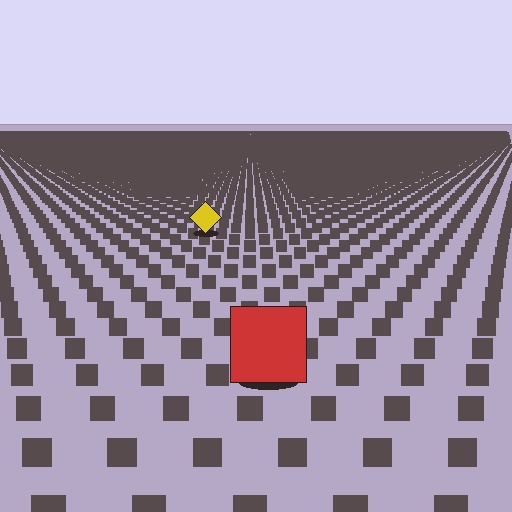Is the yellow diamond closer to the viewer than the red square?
No. The red square is closer — you can tell from the texture gradient: the ground texture is coarser near it.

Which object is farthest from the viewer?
The yellow diamond is farthest from the viewer. It appears smaller and the ground texture around it is denser.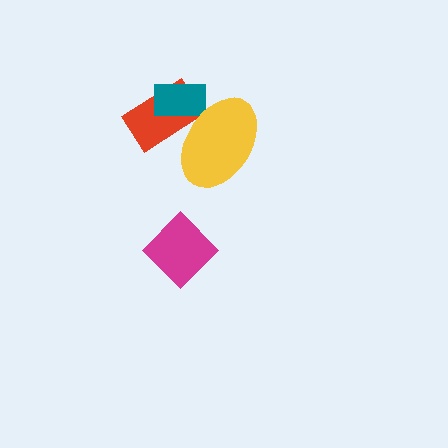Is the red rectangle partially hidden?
Yes, it is partially covered by another shape.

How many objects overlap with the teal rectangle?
2 objects overlap with the teal rectangle.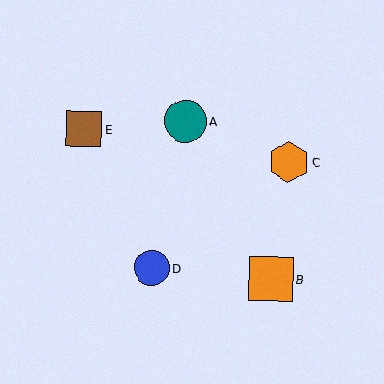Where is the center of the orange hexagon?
The center of the orange hexagon is at (288, 162).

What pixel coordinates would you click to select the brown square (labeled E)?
Click at (84, 129) to select the brown square E.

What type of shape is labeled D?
Shape D is a blue circle.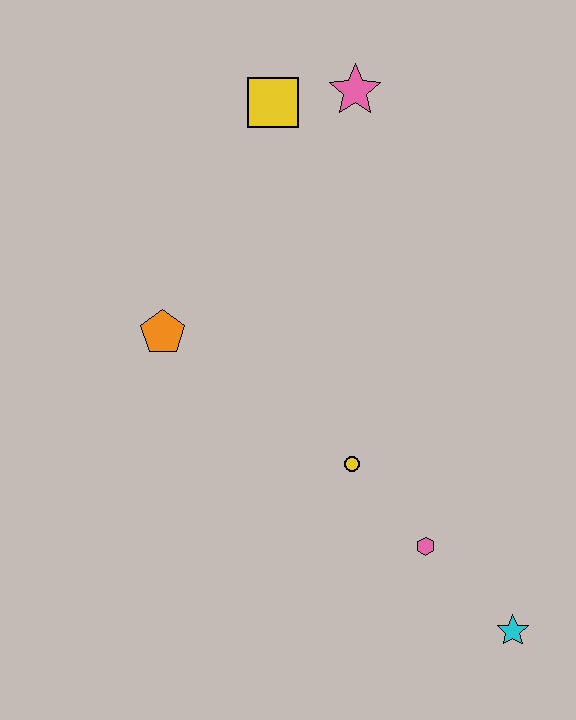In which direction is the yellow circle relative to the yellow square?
The yellow circle is below the yellow square.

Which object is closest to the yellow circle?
The pink hexagon is closest to the yellow circle.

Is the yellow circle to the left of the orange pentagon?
No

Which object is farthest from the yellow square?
The cyan star is farthest from the yellow square.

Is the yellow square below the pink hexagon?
No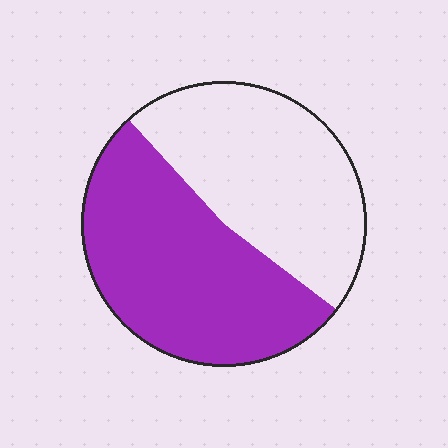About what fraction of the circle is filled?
About one half (1/2).